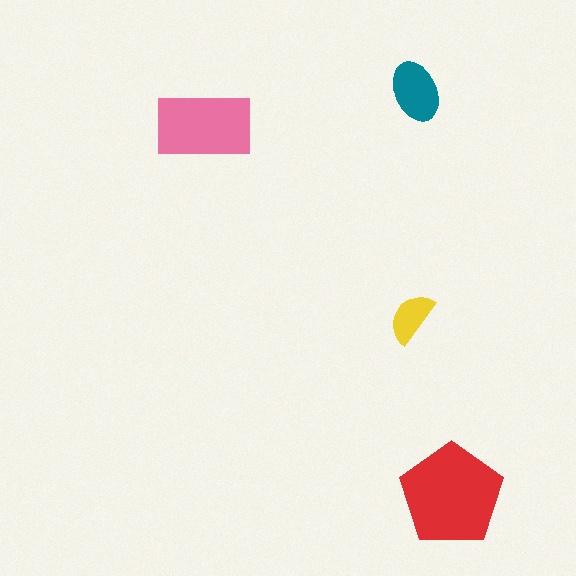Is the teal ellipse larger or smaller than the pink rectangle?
Smaller.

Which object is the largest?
The red pentagon.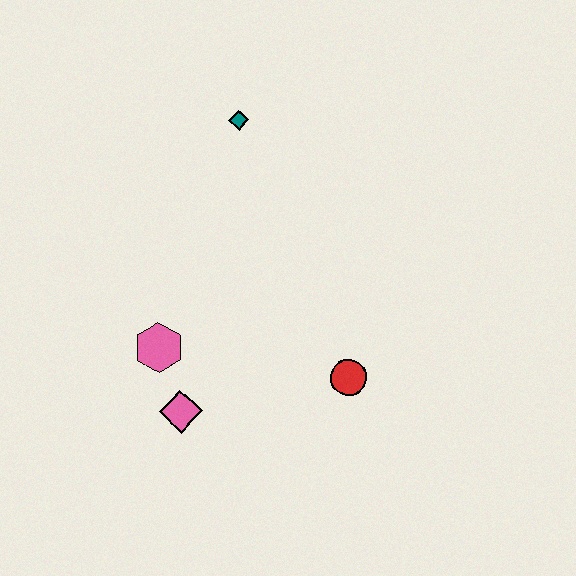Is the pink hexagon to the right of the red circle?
No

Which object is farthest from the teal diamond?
The pink diamond is farthest from the teal diamond.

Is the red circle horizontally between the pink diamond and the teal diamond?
No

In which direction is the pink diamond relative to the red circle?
The pink diamond is to the left of the red circle.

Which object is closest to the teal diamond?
The pink hexagon is closest to the teal diamond.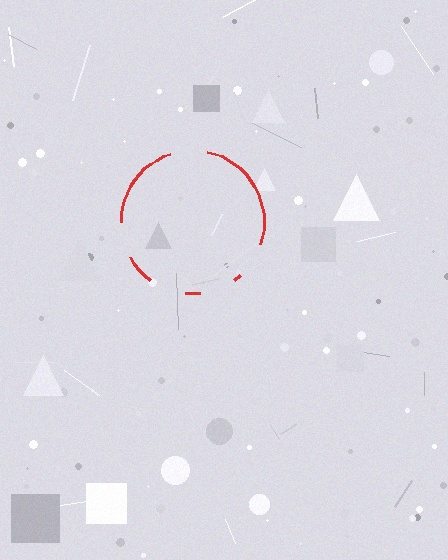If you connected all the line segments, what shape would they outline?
They would outline a circle.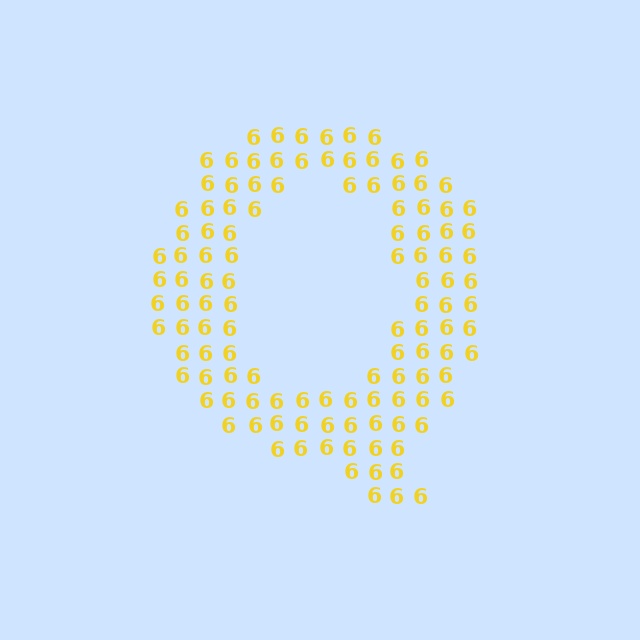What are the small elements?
The small elements are digit 6's.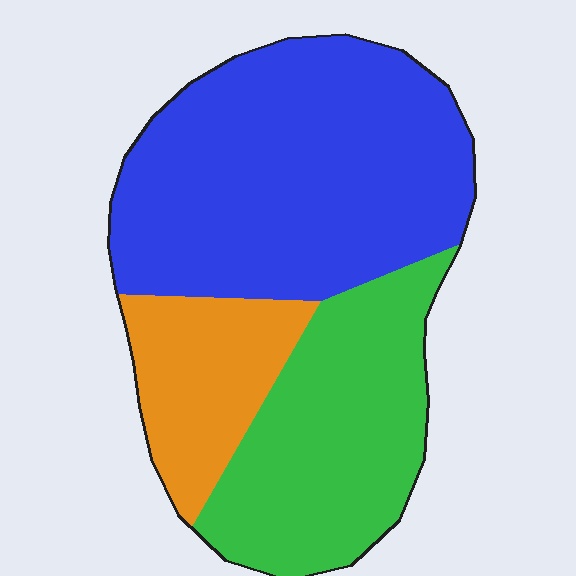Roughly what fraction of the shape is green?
Green covers around 30% of the shape.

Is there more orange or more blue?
Blue.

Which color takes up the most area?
Blue, at roughly 50%.